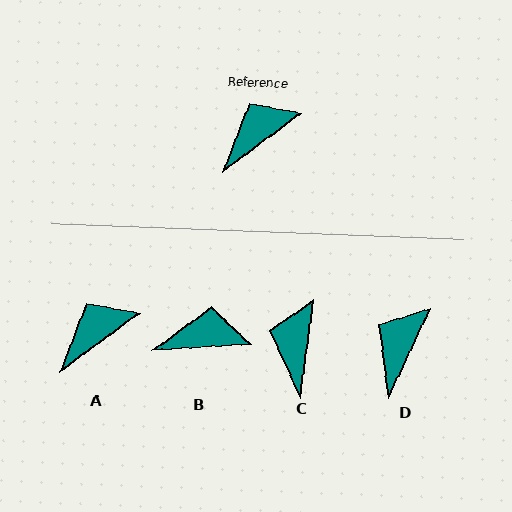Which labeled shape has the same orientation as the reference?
A.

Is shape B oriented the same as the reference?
No, it is off by about 33 degrees.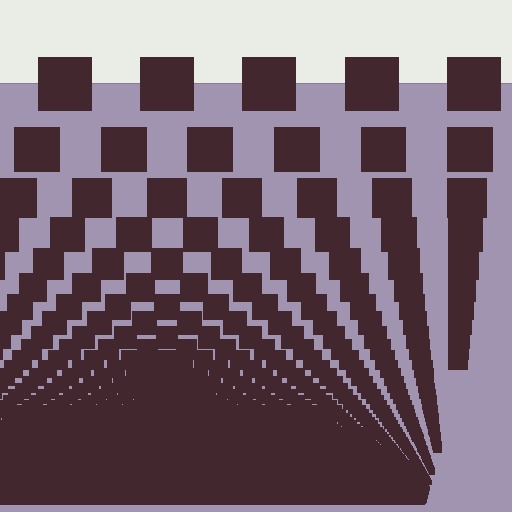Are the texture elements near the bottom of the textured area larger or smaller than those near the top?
Smaller. The gradient is inverted — elements near the bottom are smaller and denser.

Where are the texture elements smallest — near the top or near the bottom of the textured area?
Near the bottom.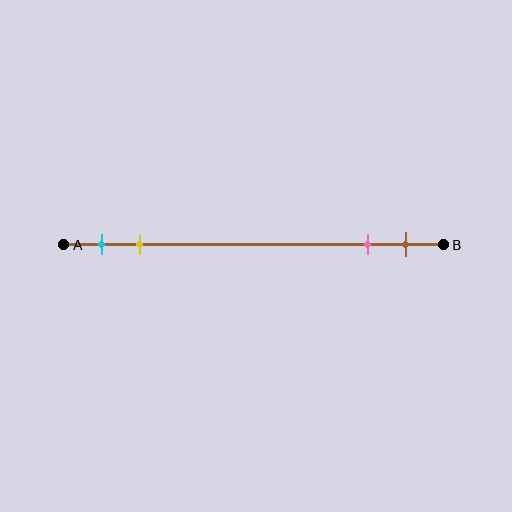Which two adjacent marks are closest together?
The pink and brown marks are the closest adjacent pair.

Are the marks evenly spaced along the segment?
No, the marks are not evenly spaced.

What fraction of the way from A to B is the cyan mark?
The cyan mark is approximately 10% (0.1) of the way from A to B.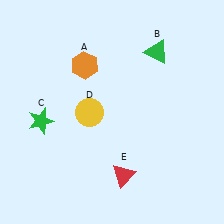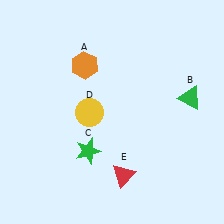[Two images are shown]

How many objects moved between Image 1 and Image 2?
2 objects moved between the two images.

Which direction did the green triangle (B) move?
The green triangle (B) moved down.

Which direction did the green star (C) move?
The green star (C) moved right.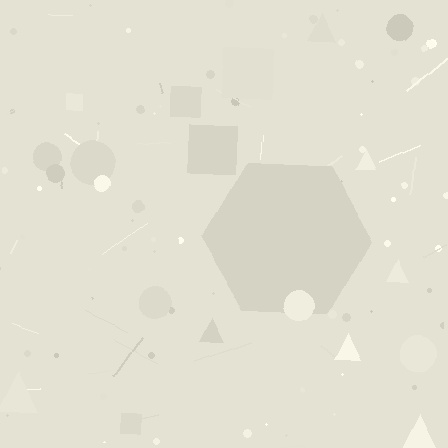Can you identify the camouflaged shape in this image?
The camouflaged shape is a hexagon.